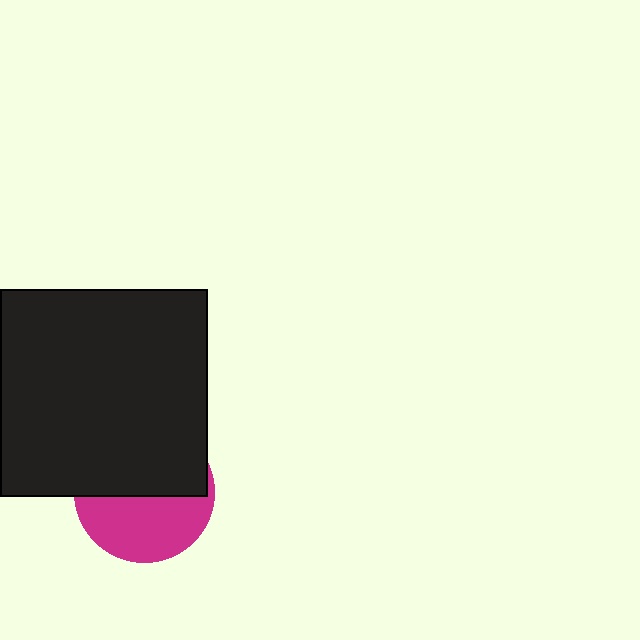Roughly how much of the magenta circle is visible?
About half of it is visible (roughly 47%).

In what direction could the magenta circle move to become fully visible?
The magenta circle could move down. That would shift it out from behind the black square entirely.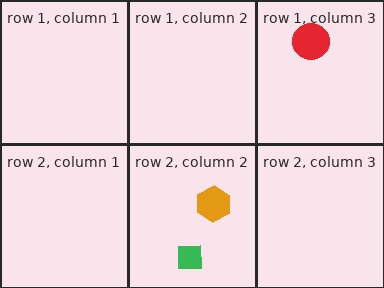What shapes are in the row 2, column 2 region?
The green square, the orange hexagon.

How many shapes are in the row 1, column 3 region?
1.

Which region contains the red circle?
The row 1, column 3 region.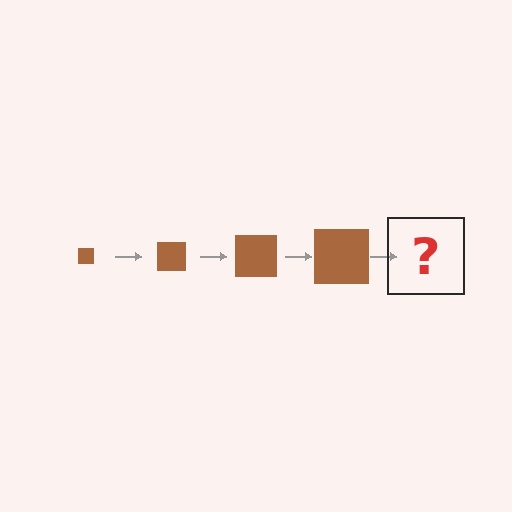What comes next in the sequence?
The next element should be a brown square, larger than the previous one.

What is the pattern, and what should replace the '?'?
The pattern is that the square gets progressively larger each step. The '?' should be a brown square, larger than the previous one.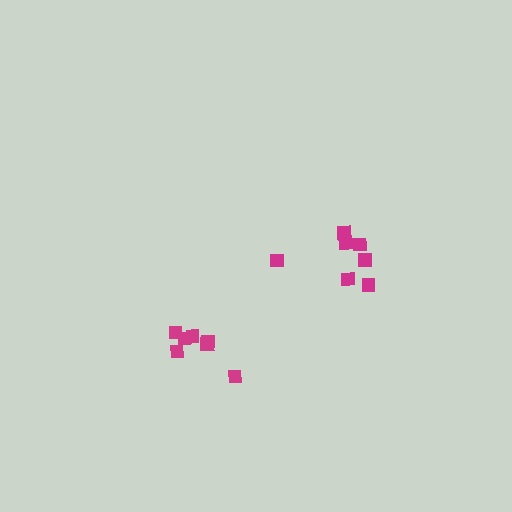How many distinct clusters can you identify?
There are 2 distinct clusters.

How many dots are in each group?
Group 1: 7 dots, Group 2: 7 dots (14 total).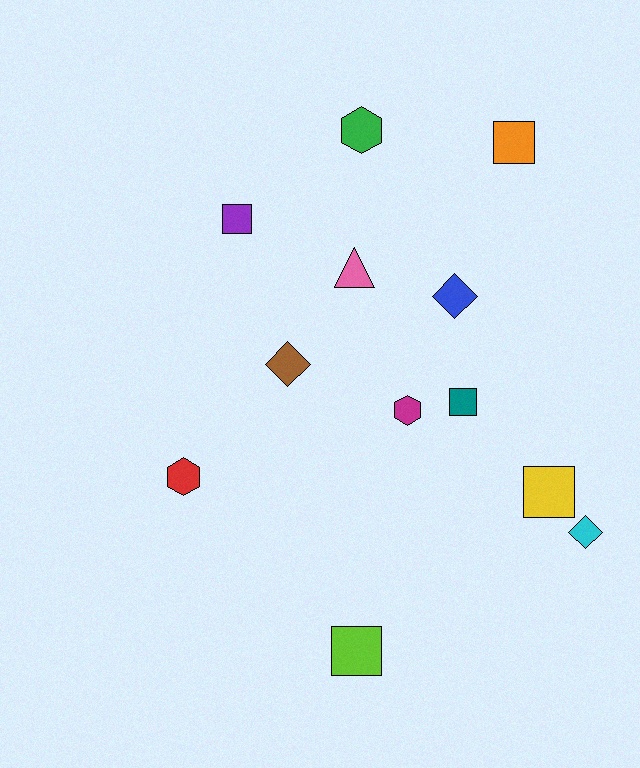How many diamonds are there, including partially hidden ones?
There are 3 diamonds.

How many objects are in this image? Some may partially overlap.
There are 12 objects.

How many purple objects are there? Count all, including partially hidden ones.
There is 1 purple object.